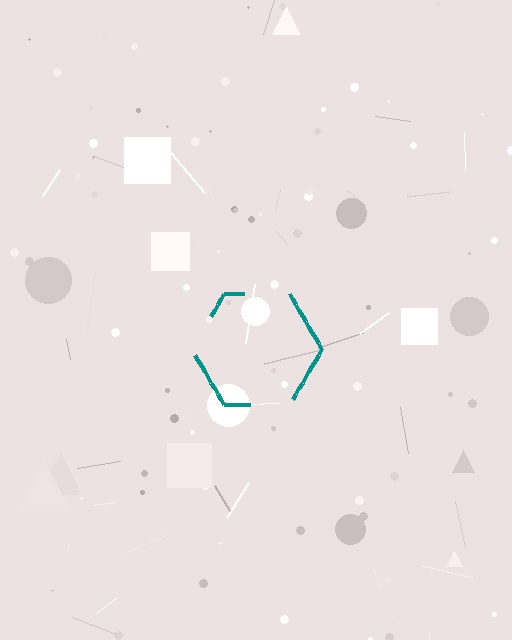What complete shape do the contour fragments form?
The contour fragments form a hexagon.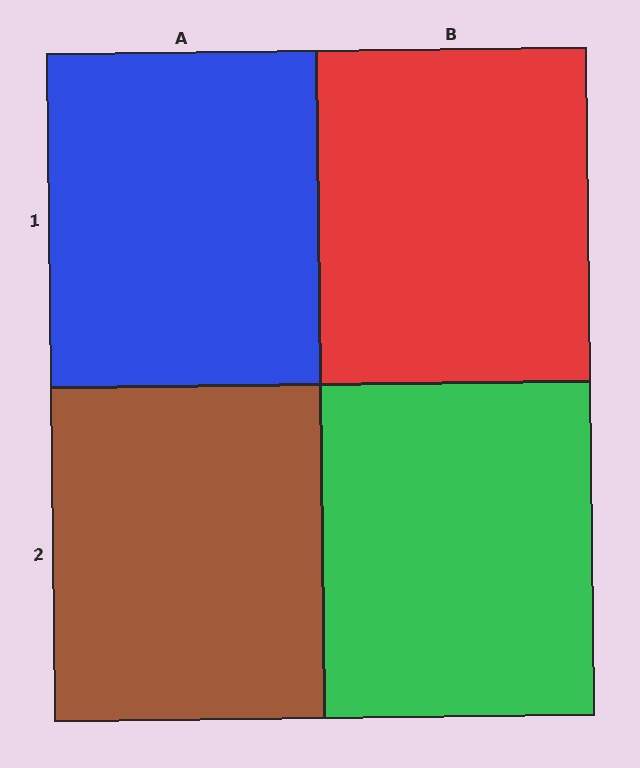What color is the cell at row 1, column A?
Blue.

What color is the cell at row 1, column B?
Red.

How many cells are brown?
1 cell is brown.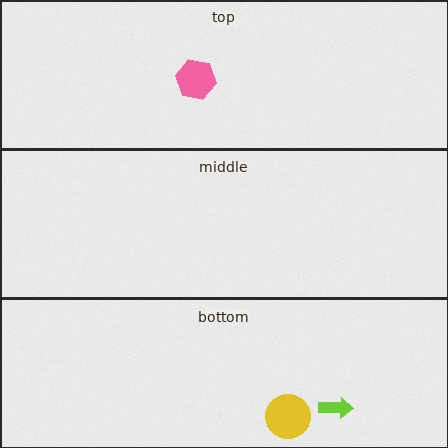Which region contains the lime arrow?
The bottom region.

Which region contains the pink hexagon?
The top region.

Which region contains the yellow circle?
The bottom region.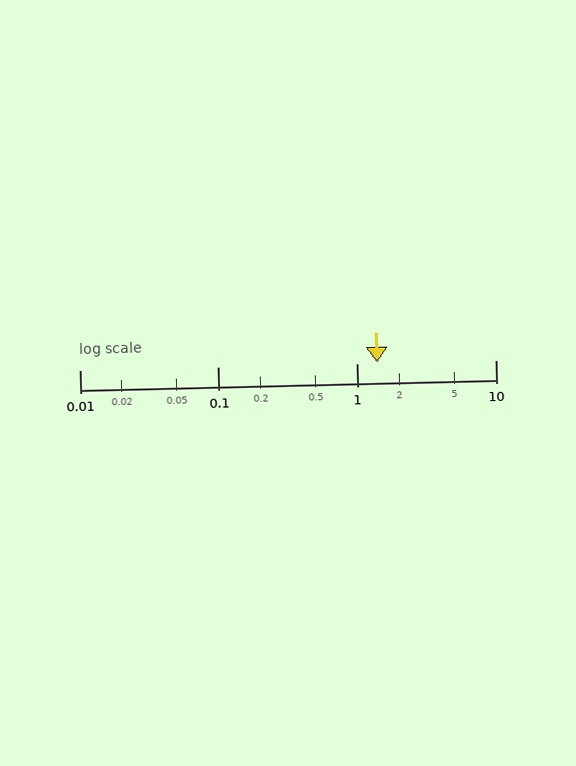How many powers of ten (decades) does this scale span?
The scale spans 3 decades, from 0.01 to 10.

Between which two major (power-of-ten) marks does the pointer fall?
The pointer is between 1 and 10.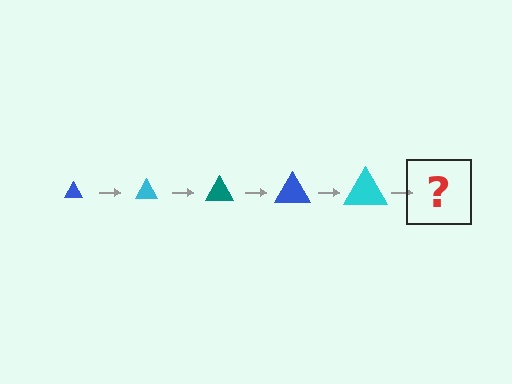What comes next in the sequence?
The next element should be a teal triangle, larger than the previous one.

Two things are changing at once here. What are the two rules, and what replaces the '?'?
The two rules are that the triangle grows larger each step and the color cycles through blue, cyan, and teal. The '?' should be a teal triangle, larger than the previous one.